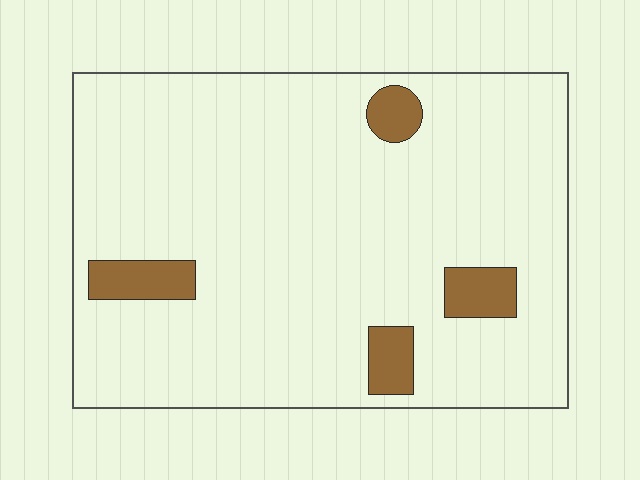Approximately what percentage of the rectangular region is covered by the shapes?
Approximately 10%.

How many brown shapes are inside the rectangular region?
4.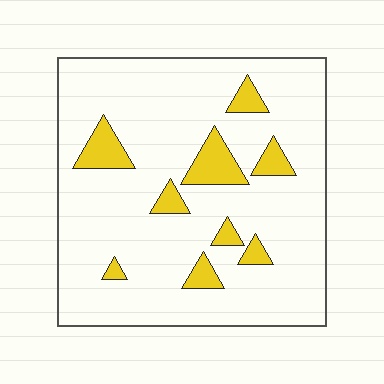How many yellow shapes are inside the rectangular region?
9.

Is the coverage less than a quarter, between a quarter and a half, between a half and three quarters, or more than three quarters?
Less than a quarter.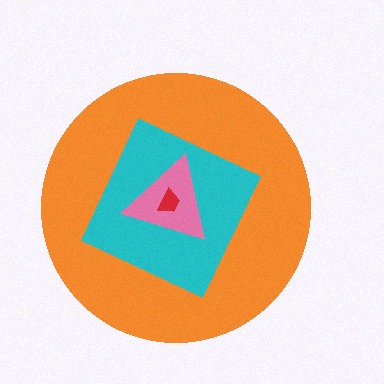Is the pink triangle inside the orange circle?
Yes.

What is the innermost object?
The red trapezoid.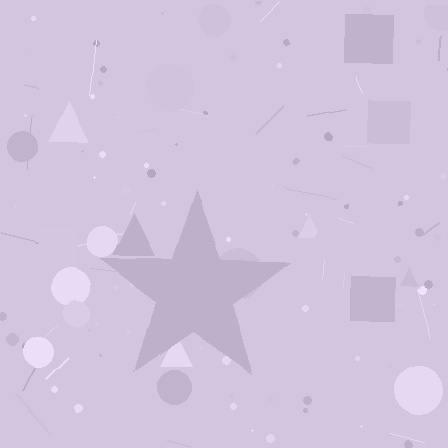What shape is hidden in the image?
A star is hidden in the image.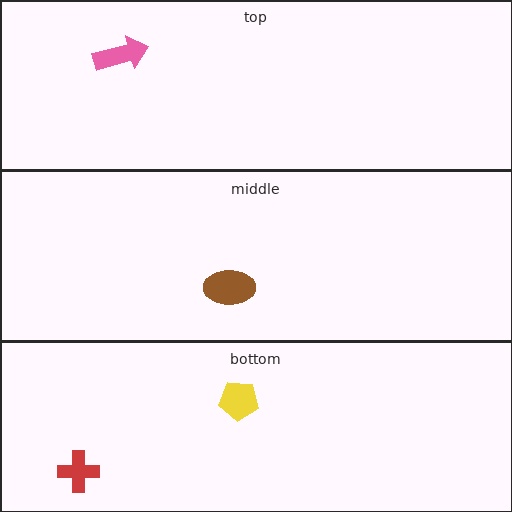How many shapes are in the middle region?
1.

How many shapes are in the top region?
1.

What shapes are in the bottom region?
The yellow pentagon, the red cross.